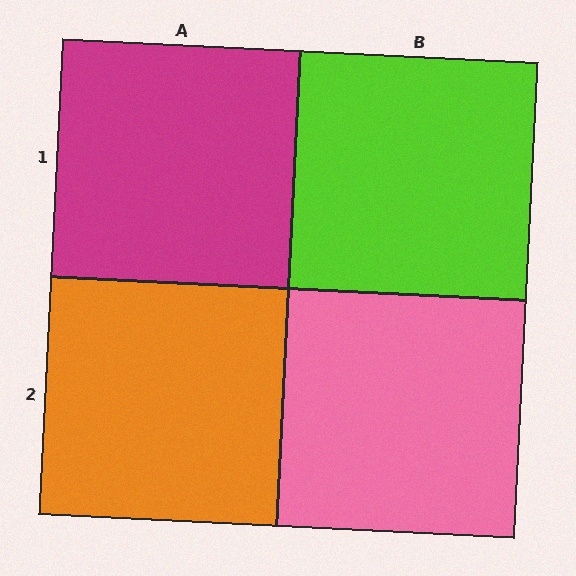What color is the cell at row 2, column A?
Orange.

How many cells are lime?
1 cell is lime.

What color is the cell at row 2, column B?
Pink.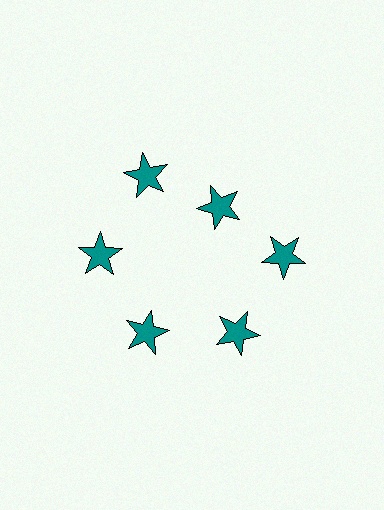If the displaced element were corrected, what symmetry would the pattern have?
It would have 6-fold rotational symmetry — the pattern would map onto itself every 60 degrees.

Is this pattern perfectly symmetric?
No. The 6 teal stars are arranged in a ring, but one element near the 1 o'clock position is pulled inward toward the center, breaking the 6-fold rotational symmetry.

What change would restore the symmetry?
The symmetry would be restored by moving it outward, back onto the ring so that all 6 stars sit at equal angles and equal distance from the center.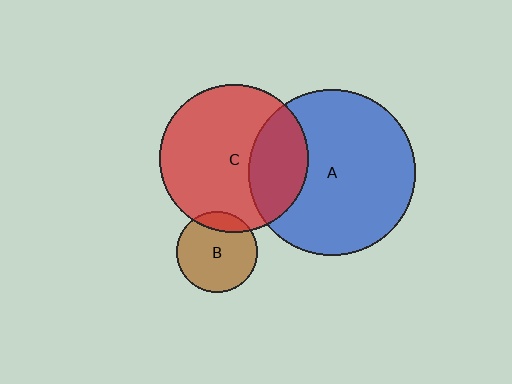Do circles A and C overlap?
Yes.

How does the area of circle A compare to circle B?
Approximately 4.2 times.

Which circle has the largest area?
Circle A (blue).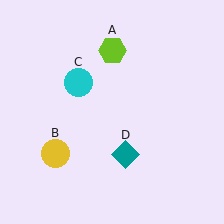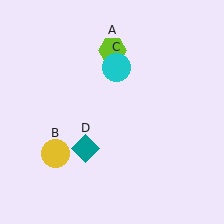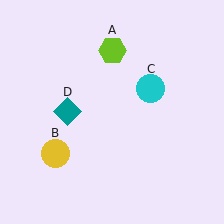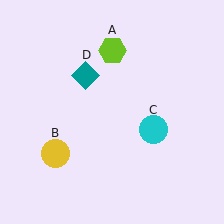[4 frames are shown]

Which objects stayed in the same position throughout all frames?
Lime hexagon (object A) and yellow circle (object B) remained stationary.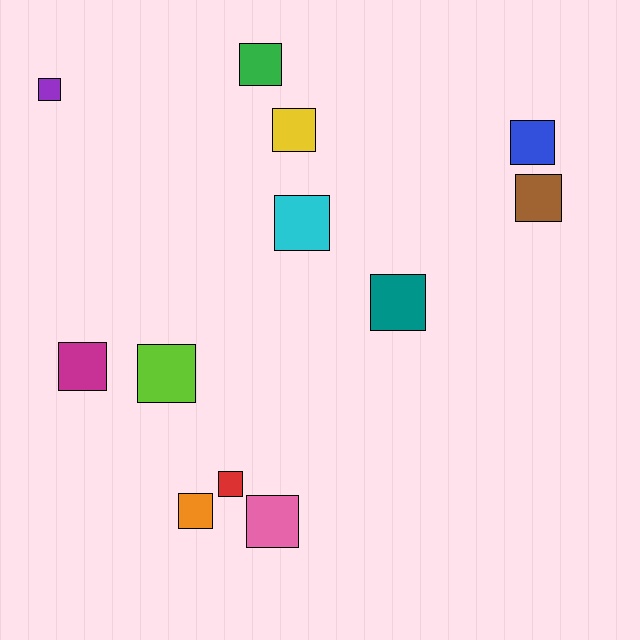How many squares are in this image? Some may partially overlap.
There are 12 squares.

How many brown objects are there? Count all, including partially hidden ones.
There is 1 brown object.